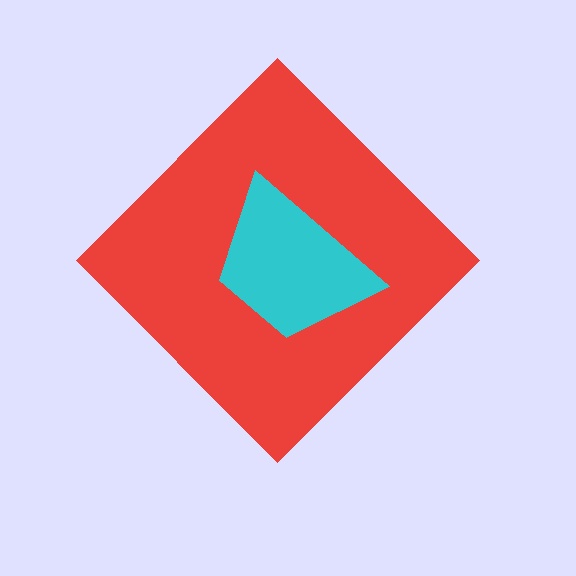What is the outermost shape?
The red diamond.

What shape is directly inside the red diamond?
The cyan trapezoid.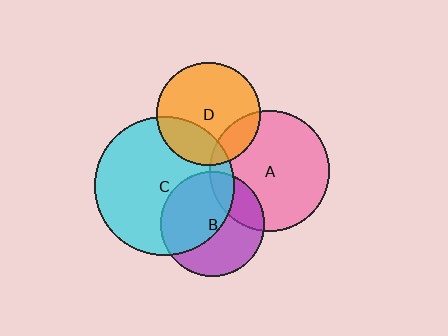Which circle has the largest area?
Circle C (cyan).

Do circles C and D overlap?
Yes.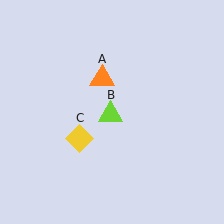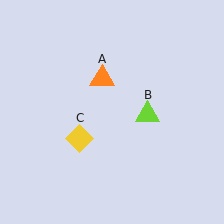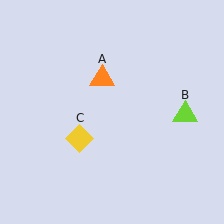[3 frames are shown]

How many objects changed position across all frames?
1 object changed position: lime triangle (object B).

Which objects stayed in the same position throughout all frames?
Orange triangle (object A) and yellow diamond (object C) remained stationary.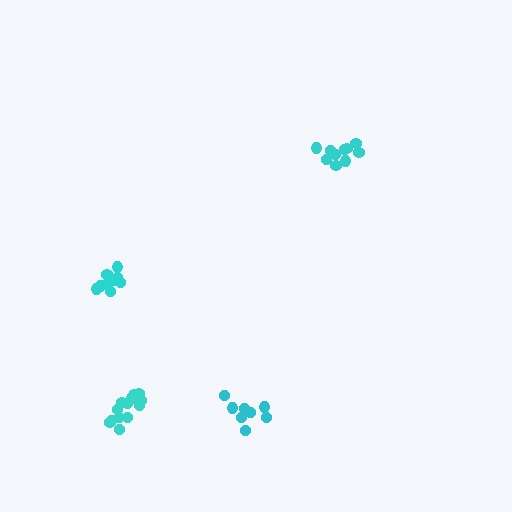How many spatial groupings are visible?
There are 4 spatial groupings.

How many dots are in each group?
Group 1: 15 dots, Group 2: 10 dots, Group 3: 10 dots, Group 4: 9 dots (44 total).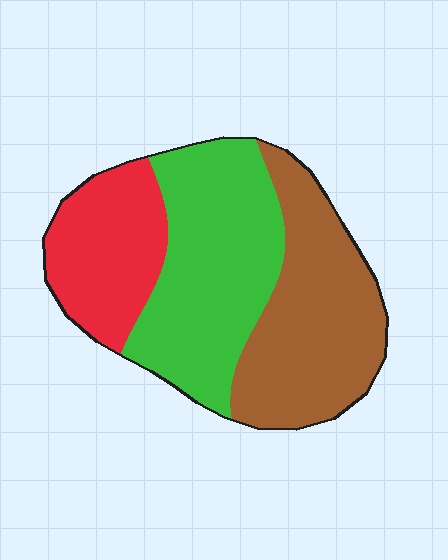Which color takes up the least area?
Red, at roughly 25%.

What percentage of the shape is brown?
Brown takes up about three eighths (3/8) of the shape.